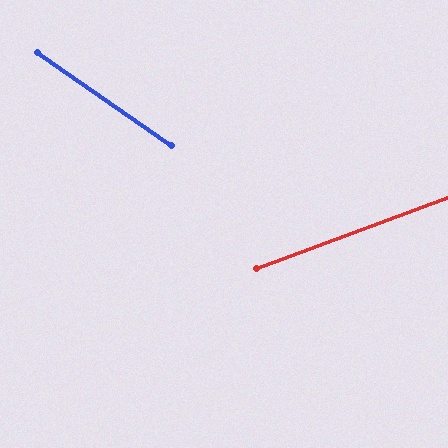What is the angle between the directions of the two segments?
Approximately 55 degrees.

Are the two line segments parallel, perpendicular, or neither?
Neither parallel nor perpendicular — they differ by about 55°.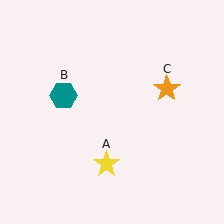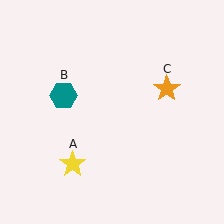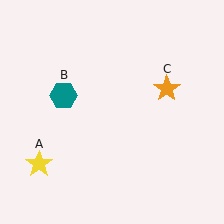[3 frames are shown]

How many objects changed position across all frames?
1 object changed position: yellow star (object A).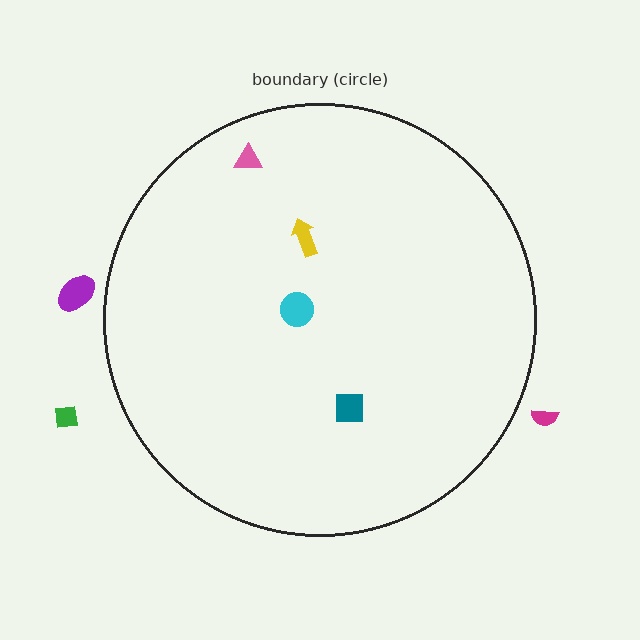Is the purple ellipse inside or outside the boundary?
Outside.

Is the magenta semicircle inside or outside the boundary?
Outside.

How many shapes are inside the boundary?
4 inside, 3 outside.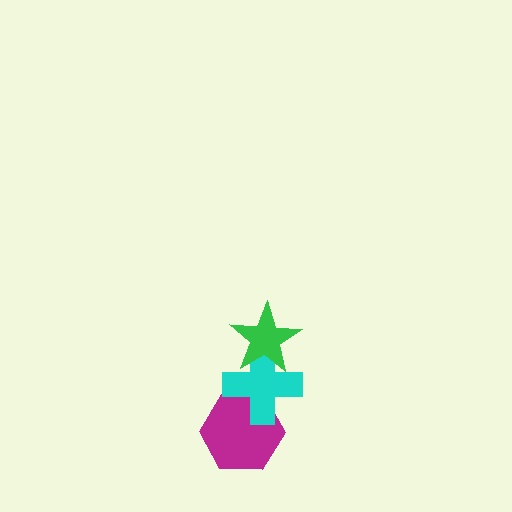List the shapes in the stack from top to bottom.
From top to bottom: the green star, the cyan cross, the magenta hexagon.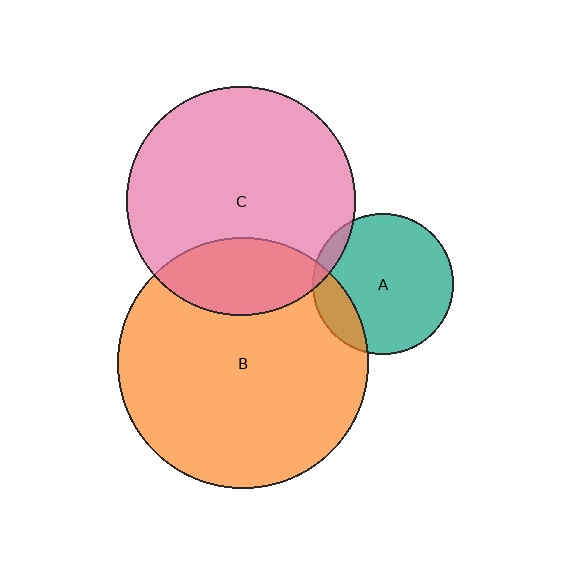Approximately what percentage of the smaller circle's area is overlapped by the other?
Approximately 5%.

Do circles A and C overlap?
Yes.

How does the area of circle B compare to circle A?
Approximately 3.2 times.